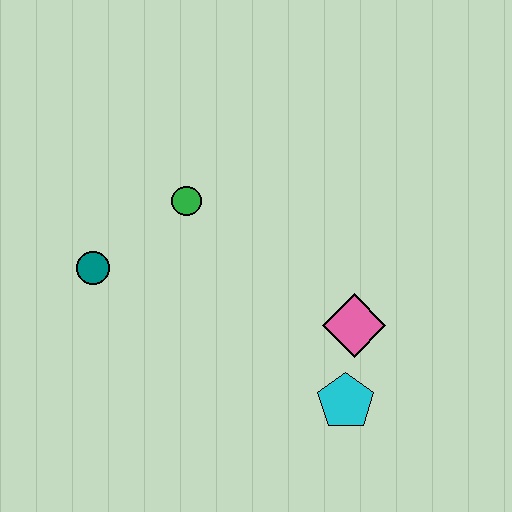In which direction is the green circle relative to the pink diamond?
The green circle is to the left of the pink diamond.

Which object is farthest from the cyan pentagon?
The teal circle is farthest from the cyan pentagon.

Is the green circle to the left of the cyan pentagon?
Yes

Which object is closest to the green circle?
The teal circle is closest to the green circle.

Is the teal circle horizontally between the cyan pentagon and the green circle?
No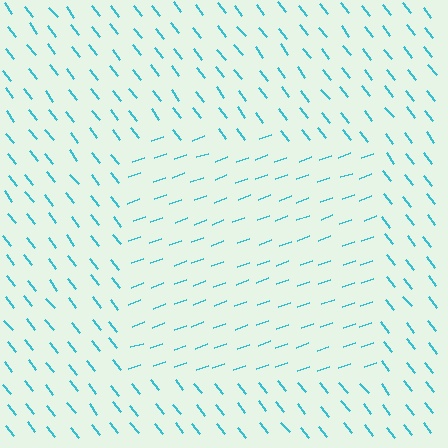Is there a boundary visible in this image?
Yes, there is a texture boundary formed by a change in line orientation.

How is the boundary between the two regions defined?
The boundary is defined purely by a change in line orientation (approximately 72 degrees difference). All lines are the same color and thickness.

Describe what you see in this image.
The image is filled with small cyan line segments. A rectangle region in the image has lines oriented differently from the surrounding lines, creating a visible texture boundary.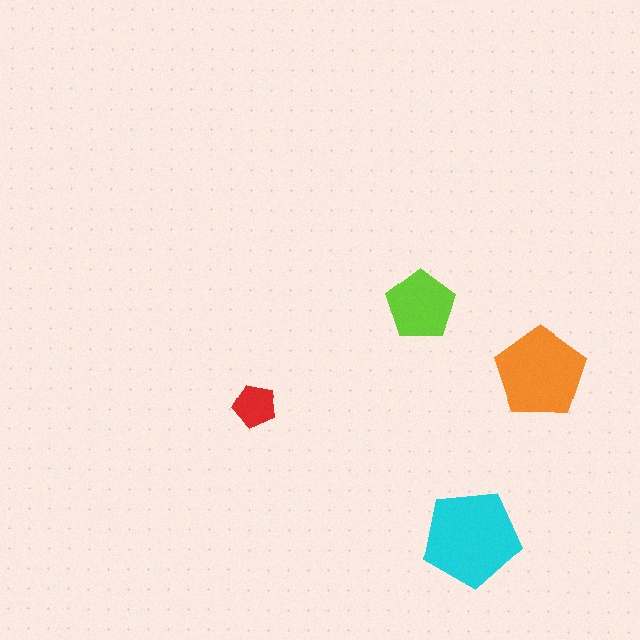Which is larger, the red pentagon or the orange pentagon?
The orange one.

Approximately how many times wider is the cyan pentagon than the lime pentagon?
About 1.5 times wider.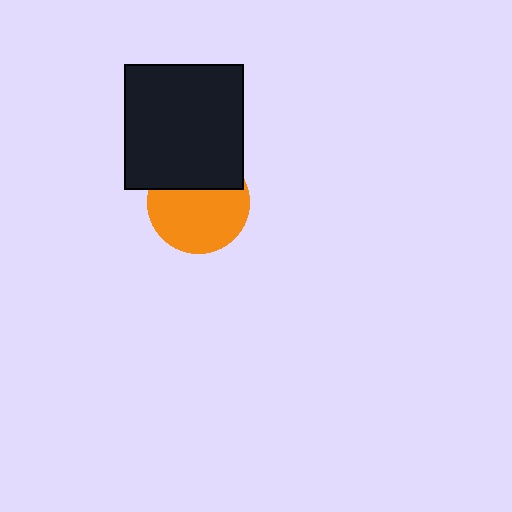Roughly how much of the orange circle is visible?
Most of it is visible (roughly 66%).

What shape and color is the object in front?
The object in front is a black rectangle.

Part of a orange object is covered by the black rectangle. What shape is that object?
It is a circle.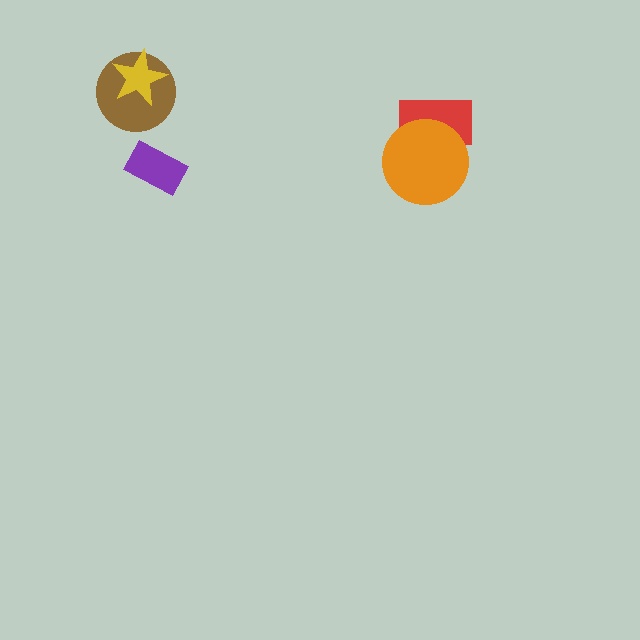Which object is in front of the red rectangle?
The orange circle is in front of the red rectangle.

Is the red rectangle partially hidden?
Yes, it is partially covered by another shape.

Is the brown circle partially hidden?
Yes, it is partially covered by another shape.